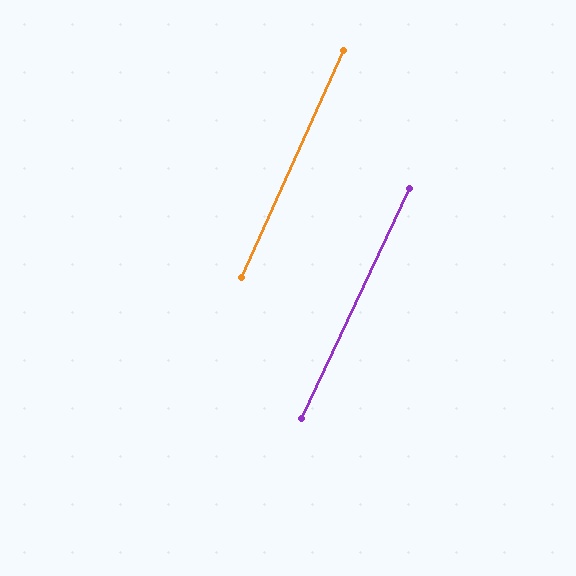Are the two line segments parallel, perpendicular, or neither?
Parallel — their directions differ by only 0.8°.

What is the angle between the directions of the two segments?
Approximately 1 degree.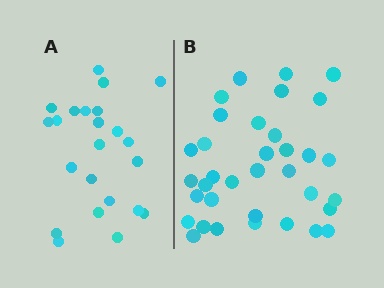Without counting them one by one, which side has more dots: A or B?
Region B (the right region) has more dots.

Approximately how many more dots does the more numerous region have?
Region B has roughly 12 or so more dots than region A.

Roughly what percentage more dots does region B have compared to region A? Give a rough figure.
About 50% more.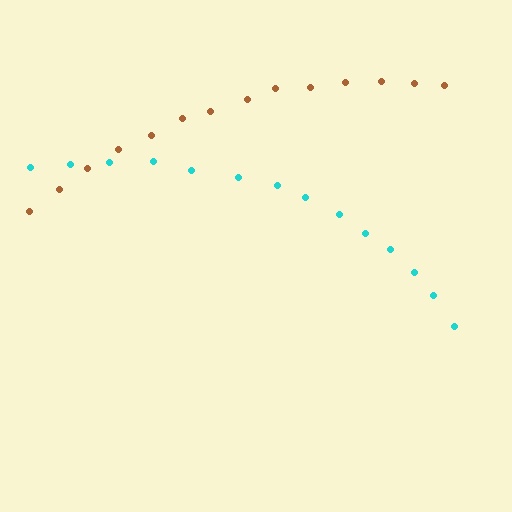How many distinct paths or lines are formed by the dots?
There are 2 distinct paths.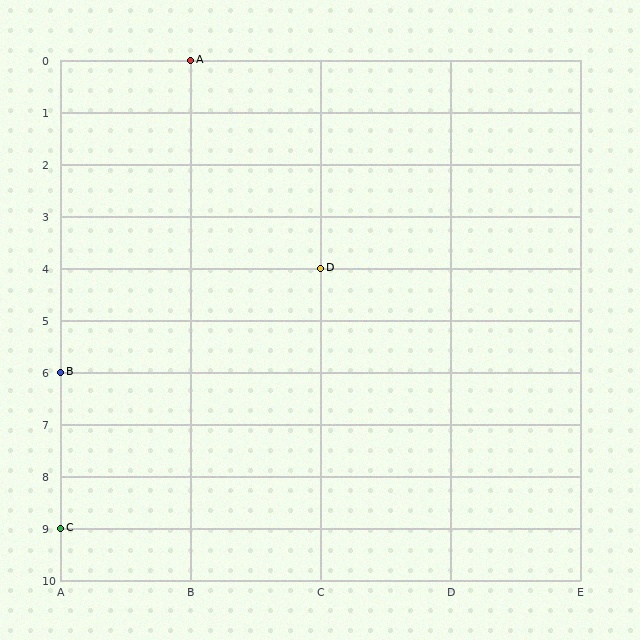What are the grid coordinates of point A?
Point A is at grid coordinates (B, 0).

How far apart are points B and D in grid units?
Points B and D are 2 columns and 2 rows apart (about 2.8 grid units diagonally).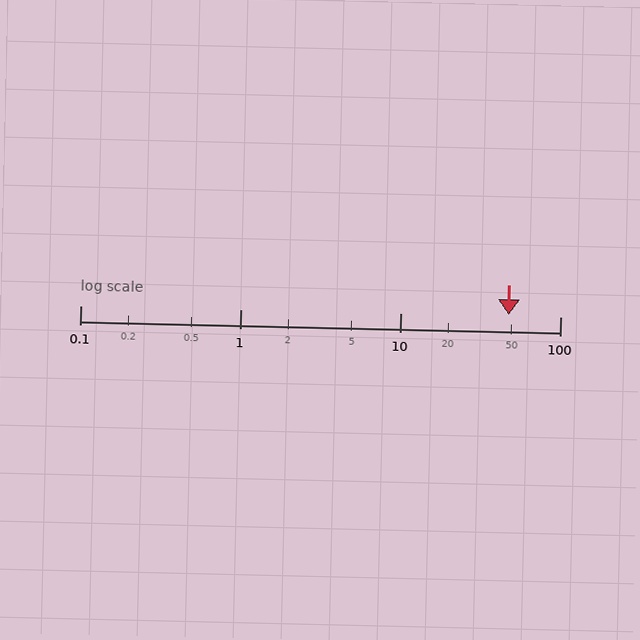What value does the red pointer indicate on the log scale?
The pointer indicates approximately 48.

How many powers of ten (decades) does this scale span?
The scale spans 3 decades, from 0.1 to 100.